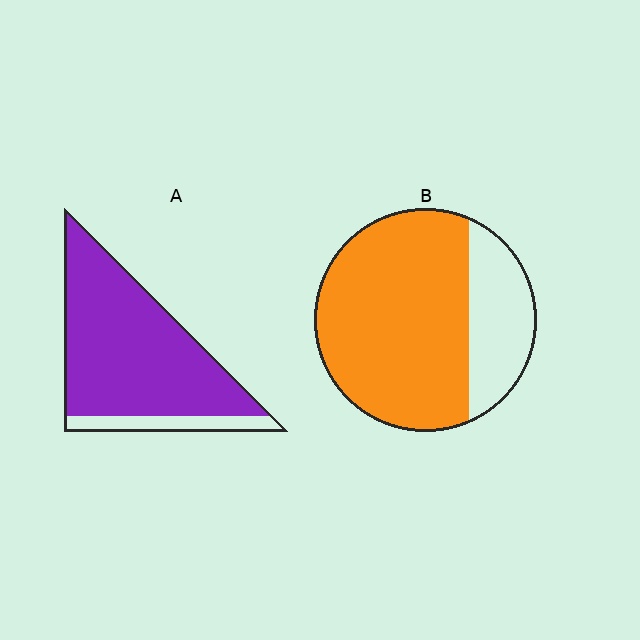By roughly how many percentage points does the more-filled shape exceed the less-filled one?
By roughly 10 percentage points (A over B).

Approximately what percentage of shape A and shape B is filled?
A is approximately 85% and B is approximately 75%.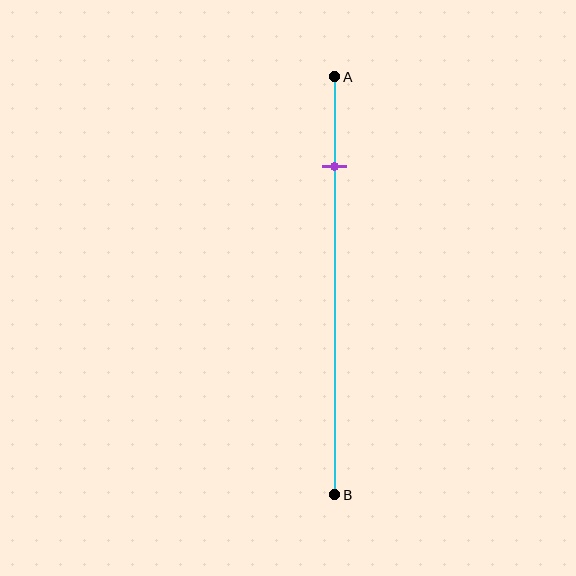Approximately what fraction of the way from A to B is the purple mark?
The purple mark is approximately 20% of the way from A to B.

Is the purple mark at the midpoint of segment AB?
No, the mark is at about 20% from A, not at the 50% midpoint.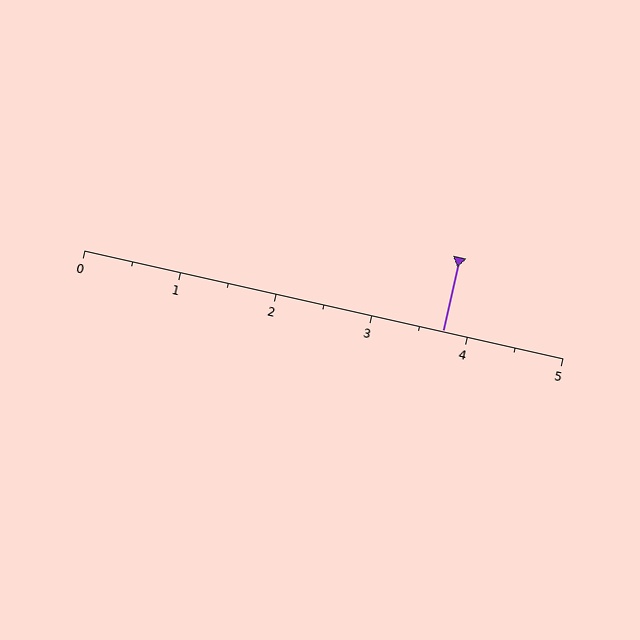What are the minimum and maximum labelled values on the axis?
The axis runs from 0 to 5.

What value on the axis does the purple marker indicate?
The marker indicates approximately 3.8.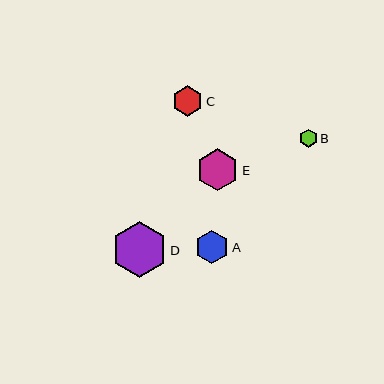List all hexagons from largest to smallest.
From largest to smallest: D, E, A, C, B.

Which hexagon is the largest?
Hexagon D is the largest with a size of approximately 56 pixels.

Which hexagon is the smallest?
Hexagon B is the smallest with a size of approximately 18 pixels.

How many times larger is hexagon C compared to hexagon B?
Hexagon C is approximately 1.7 times the size of hexagon B.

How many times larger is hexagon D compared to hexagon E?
Hexagon D is approximately 1.3 times the size of hexagon E.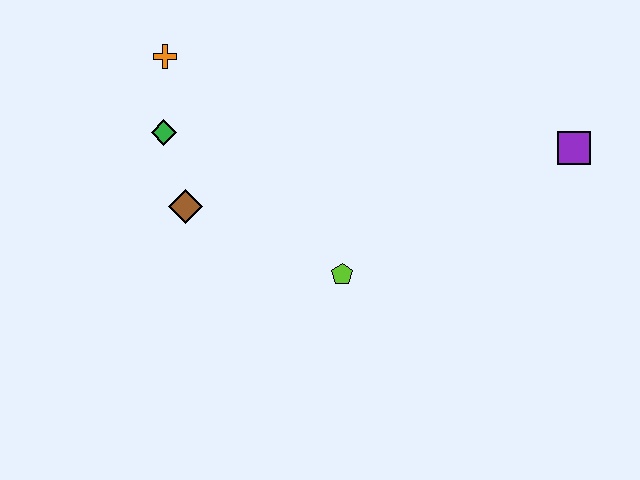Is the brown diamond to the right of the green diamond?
Yes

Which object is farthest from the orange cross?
The purple square is farthest from the orange cross.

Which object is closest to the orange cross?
The green diamond is closest to the orange cross.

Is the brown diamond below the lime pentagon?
No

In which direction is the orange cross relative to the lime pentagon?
The orange cross is above the lime pentagon.